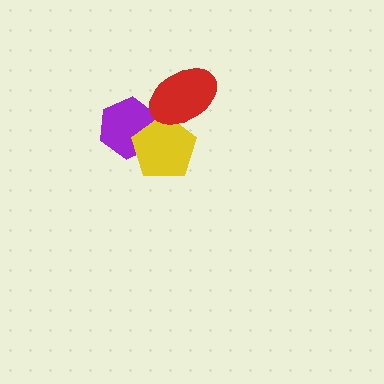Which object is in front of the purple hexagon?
The yellow pentagon is in front of the purple hexagon.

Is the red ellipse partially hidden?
No, no other shape covers it.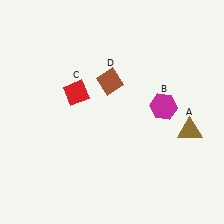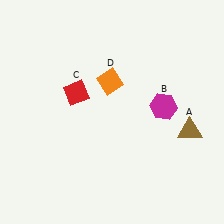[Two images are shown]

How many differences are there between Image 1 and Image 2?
There is 1 difference between the two images.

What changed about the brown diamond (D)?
In Image 1, D is brown. In Image 2, it changed to orange.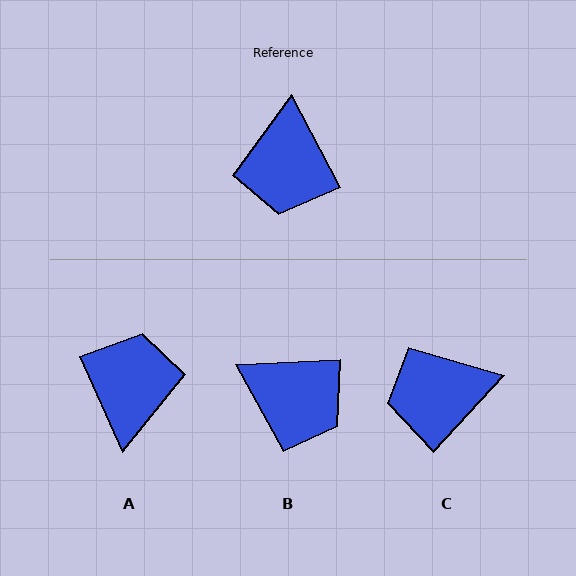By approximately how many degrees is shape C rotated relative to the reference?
Approximately 71 degrees clockwise.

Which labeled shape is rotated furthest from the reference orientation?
A, about 177 degrees away.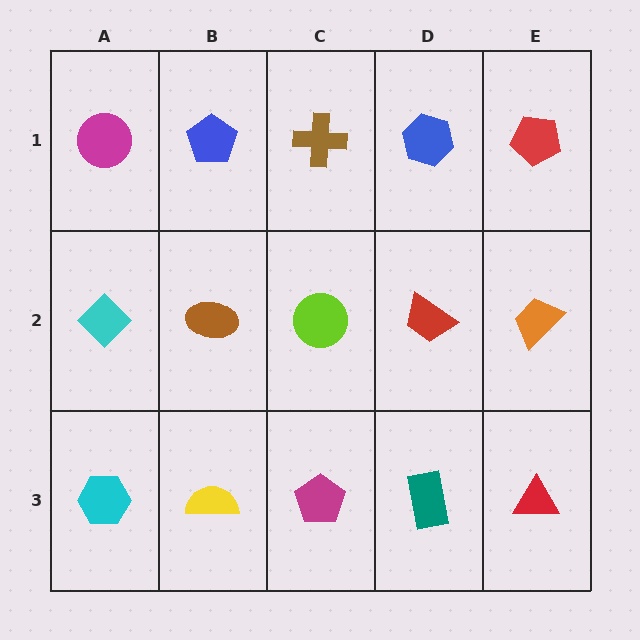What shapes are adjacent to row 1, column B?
A brown ellipse (row 2, column B), a magenta circle (row 1, column A), a brown cross (row 1, column C).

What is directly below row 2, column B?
A yellow semicircle.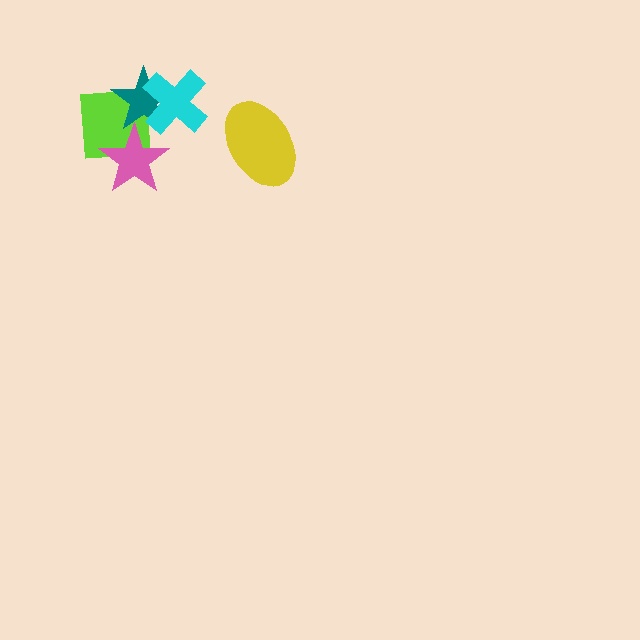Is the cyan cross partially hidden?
No, no other shape covers it.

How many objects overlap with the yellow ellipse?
0 objects overlap with the yellow ellipse.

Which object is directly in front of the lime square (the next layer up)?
The teal star is directly in front of the lime square.